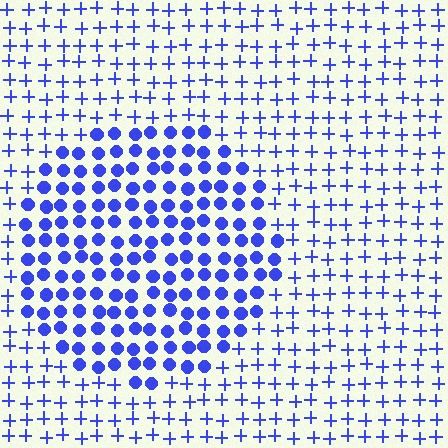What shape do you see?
I see a circle.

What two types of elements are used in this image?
The image uses circles inside the circle region and plus signs outside it.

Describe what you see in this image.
The image is filled with small blue elements arranged in a uniform grid. A circle-shaped region contains circles, while the surrounding area contains plus signs. The boundary is defined purely by the change in element shape.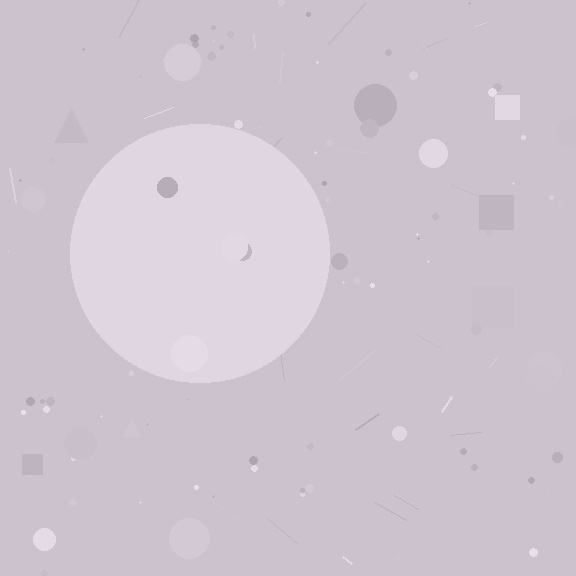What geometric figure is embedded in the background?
A circle is embedded in the background.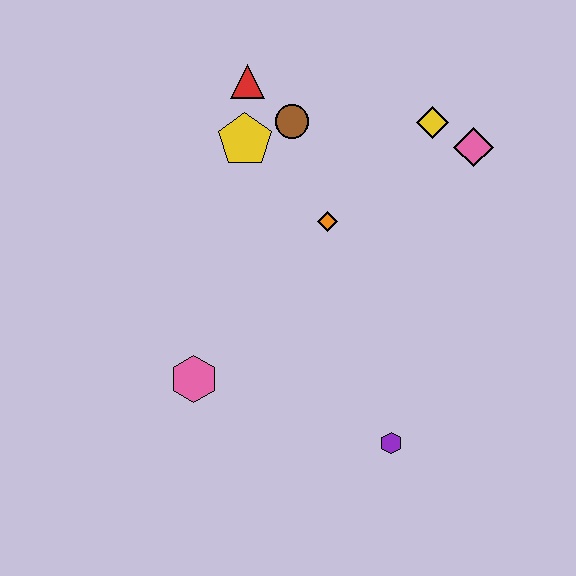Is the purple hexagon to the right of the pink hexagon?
Yes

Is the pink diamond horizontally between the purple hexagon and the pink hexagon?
No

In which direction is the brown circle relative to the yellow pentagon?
The brown circle is to the right of the yellow pentagon.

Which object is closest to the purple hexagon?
The pink hexagon is closest to the purple hexagon.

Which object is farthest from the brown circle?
The purple hexagon is farthest from the brown circle.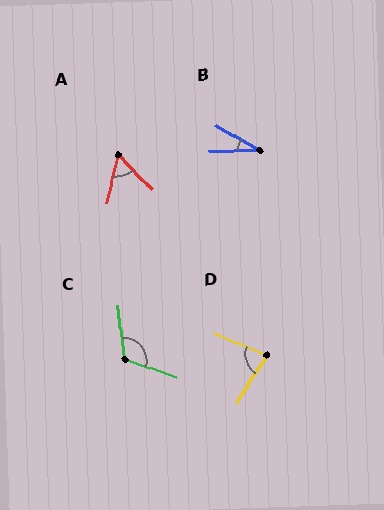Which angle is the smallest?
B, at approximately 31 degrees.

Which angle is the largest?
C, at approximately 116 degrees.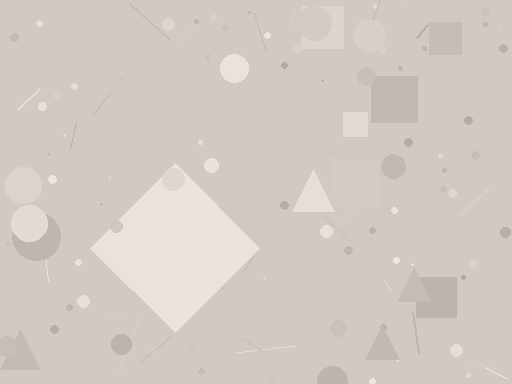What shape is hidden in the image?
A diamond is hidden in the image.